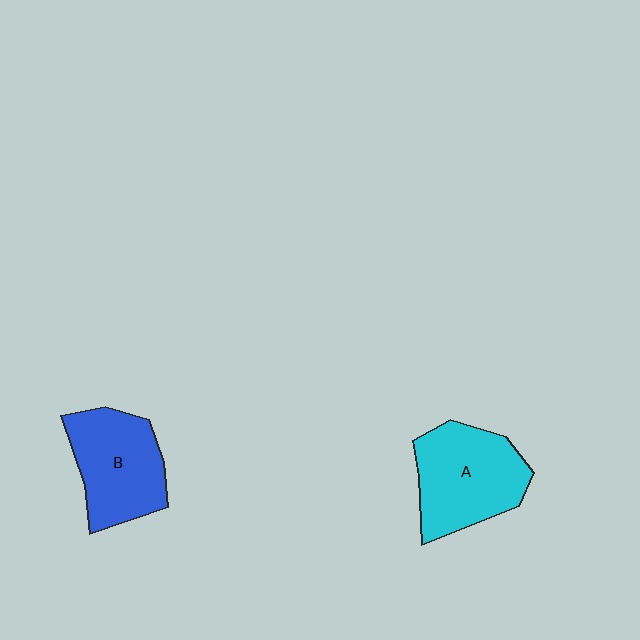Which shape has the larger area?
Shape A (cyan).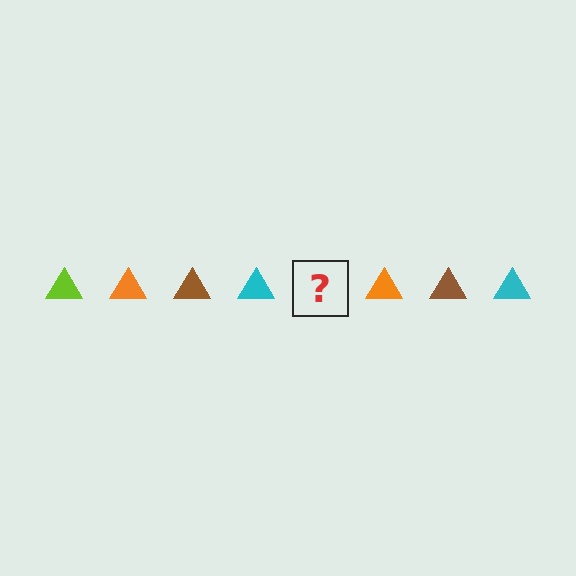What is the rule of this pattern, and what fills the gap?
The rule is that the pattern cycles through lime, orange, brown, cyan triangles. The gap should be filled with a lime triangle.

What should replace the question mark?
The question mark should be replaced with a lime triangle.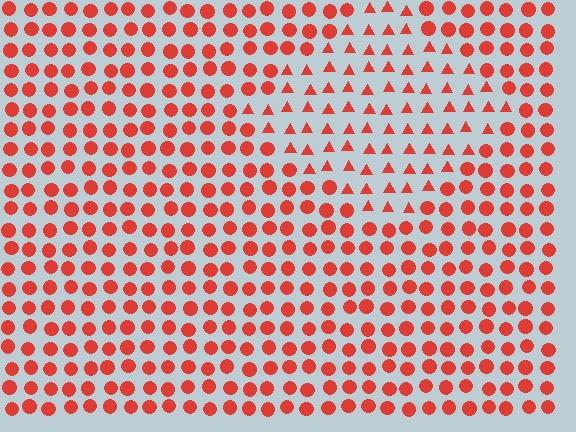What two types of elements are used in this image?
The image uses triangles inside the diamond region and circles outside it.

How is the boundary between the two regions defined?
The boundary is defined by a change in element shape: triangles inside vs. circles outside. All elements share the same color and spacing.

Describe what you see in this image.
The image is filled with small red elements arranged in a uniform grid. A diamond-shaped region contains triangles, while the surrounding area contains circles. The boundary is defined purely by the change in element shape.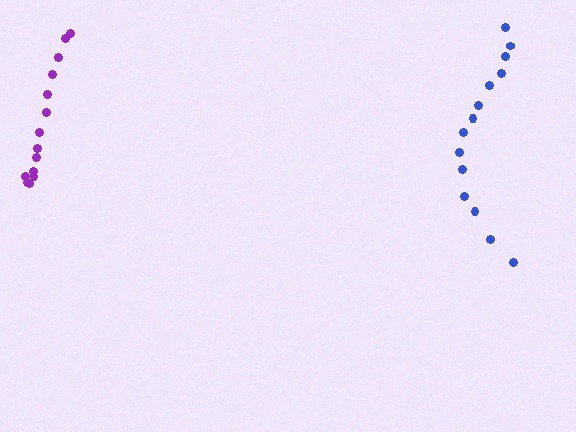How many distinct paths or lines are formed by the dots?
There are 2 distinct paths.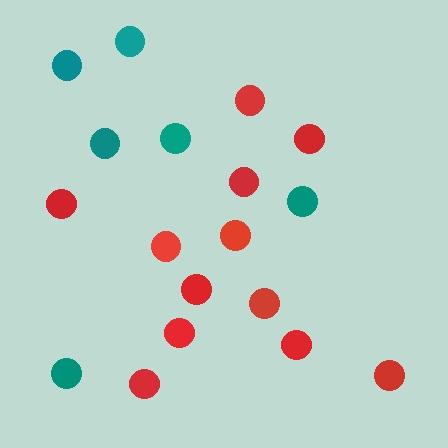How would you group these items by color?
There are 2 groups: one group of red circles (12) and one group of teal circles (6).